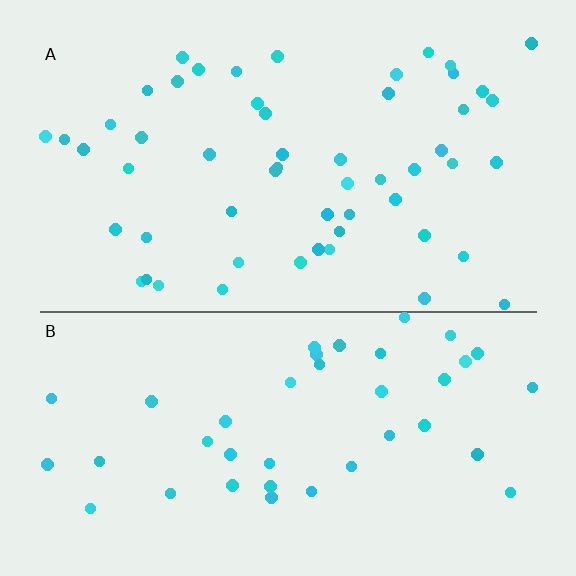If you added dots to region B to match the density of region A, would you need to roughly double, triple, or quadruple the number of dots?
Approximately double.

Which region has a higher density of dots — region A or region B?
A (the top).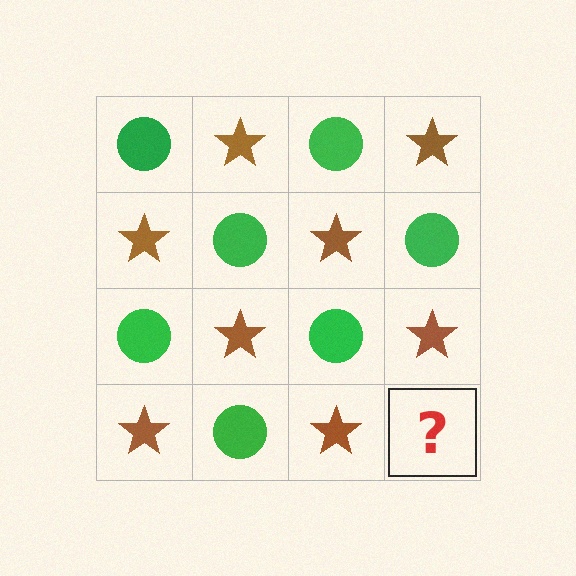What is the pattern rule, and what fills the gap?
The rule is that it alternates green circle and brown star in a checkerboard pattern. The gap should be filled with a green circle.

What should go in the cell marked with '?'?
The missing cell should contain a green circle.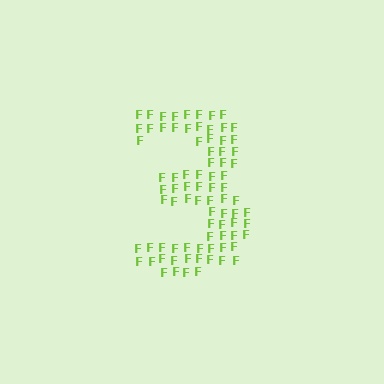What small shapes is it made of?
It is made of small letter F's.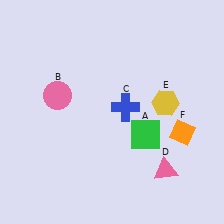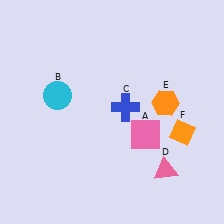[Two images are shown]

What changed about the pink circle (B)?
In Image 1, B is pink. In Image 2, it changed to cyan.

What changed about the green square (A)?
In Image 1, A is green. In Image 2, it changed to pink.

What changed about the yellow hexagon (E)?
In Image 1, E is yellow. In Image 2, it changed to orange.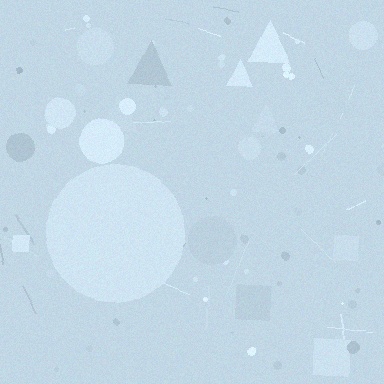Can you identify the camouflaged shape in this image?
The camouflaged shape is a circle.